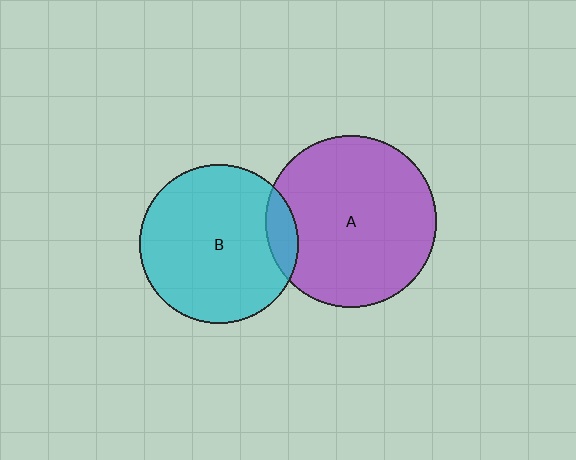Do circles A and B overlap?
Yes.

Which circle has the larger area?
Circle A (purple).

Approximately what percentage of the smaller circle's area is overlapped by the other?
Approximately 10%.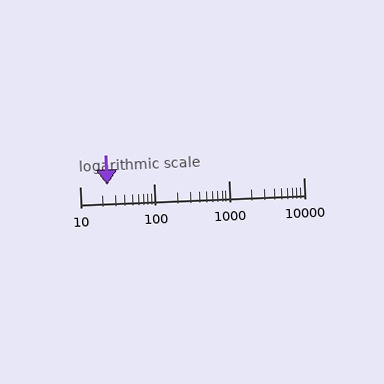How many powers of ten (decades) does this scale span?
The scale spans 3 decades, from 10 to 10000.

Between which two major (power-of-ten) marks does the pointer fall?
The pointer is between 10 and 100.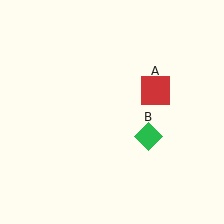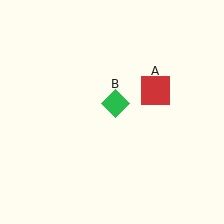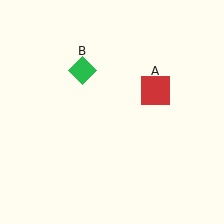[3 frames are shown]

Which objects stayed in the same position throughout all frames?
Red square (object A) remained stationary.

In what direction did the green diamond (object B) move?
The green diamond (object B) moved up and to the left.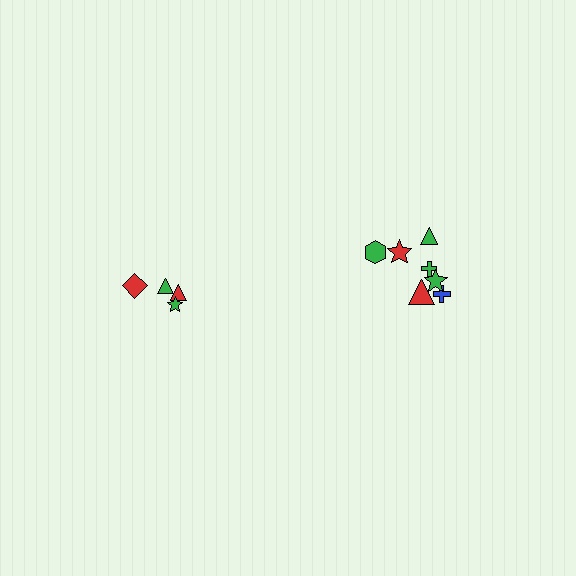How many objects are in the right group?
There are 7 objects.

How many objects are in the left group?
There are 4 objects.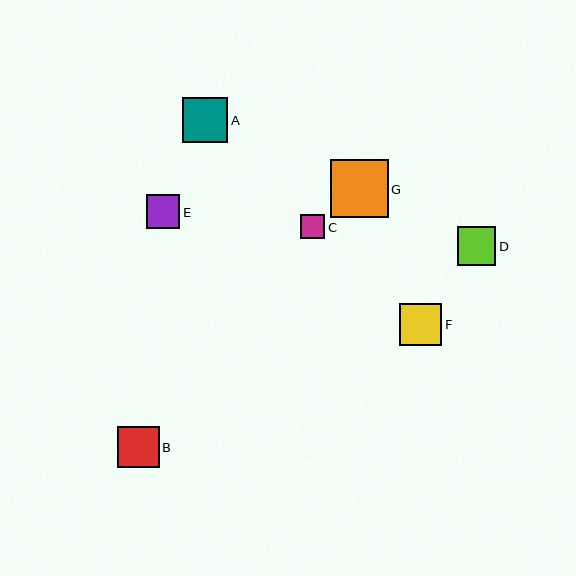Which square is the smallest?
Square C is the smallest with a size of approximately 24 pixels.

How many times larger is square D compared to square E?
Square D is approximately 1.2 times the size of square E.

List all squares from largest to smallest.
From largest to smallest: G, A, F, B, D, E, C.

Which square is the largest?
Square G is the largest with a size of approximately 58 pixels.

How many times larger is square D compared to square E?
Square D is approximately 1.2 times the size of square E.